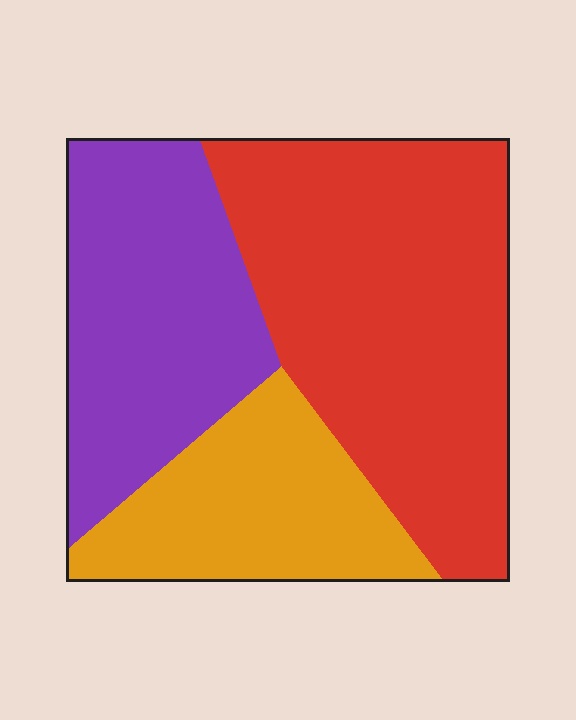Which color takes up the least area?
Orange, at roughly 20%.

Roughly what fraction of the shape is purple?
Purple covers 30% of the shape.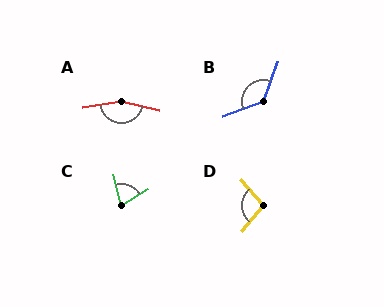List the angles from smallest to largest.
C (72°), D (98°), B (130°), A (159°).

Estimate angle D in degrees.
Approximately 98 degrees.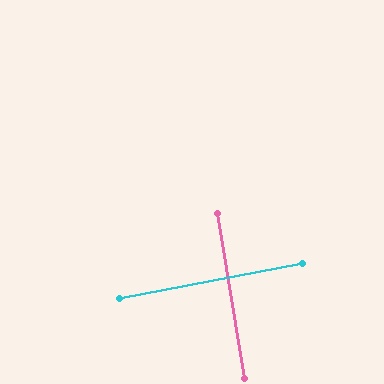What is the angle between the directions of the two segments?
Approximately 88 degrees.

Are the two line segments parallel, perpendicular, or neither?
Perpendicular — they meet at approximately 88°.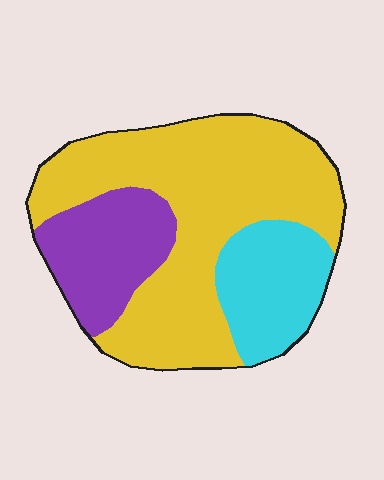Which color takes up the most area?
Yellow, at roughly 60%.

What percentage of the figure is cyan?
Cyan takes up about one fifth (1/5) of the figure.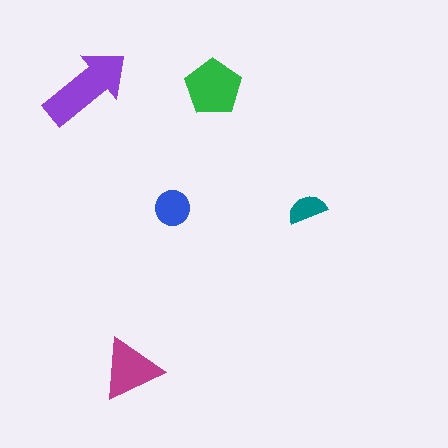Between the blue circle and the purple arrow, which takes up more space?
The purple arrow.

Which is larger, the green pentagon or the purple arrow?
The purple arrow.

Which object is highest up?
The purple arrow is topmost.